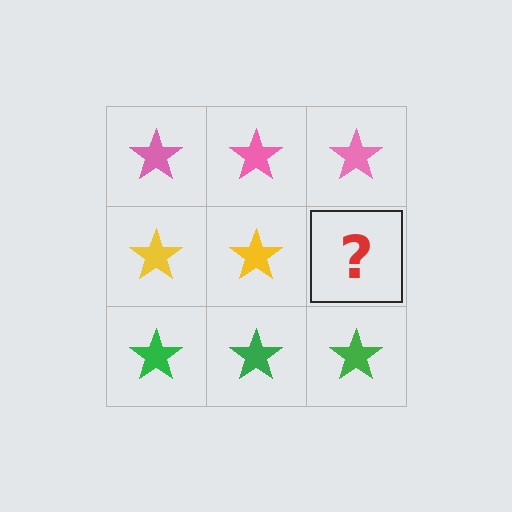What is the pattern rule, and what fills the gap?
The rule is that each row has a consistent color. The gap should be filled with a yellow star.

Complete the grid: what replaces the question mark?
The question mark should be replaced with a yellow star.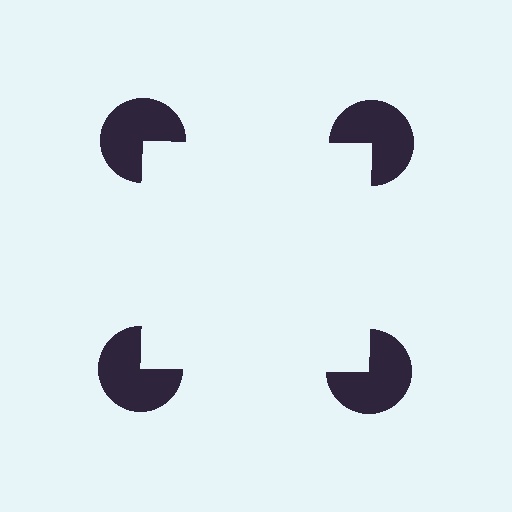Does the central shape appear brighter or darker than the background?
It typically appears slightly brighter than the background, even though no actual brightness change is drawn.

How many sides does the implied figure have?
4 sides.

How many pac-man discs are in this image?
There are 4 — one at each vertex of the illusory square.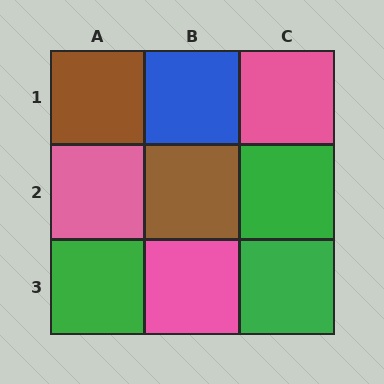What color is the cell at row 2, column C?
Green.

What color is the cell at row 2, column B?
Brown.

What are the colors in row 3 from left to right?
Green, pink, green.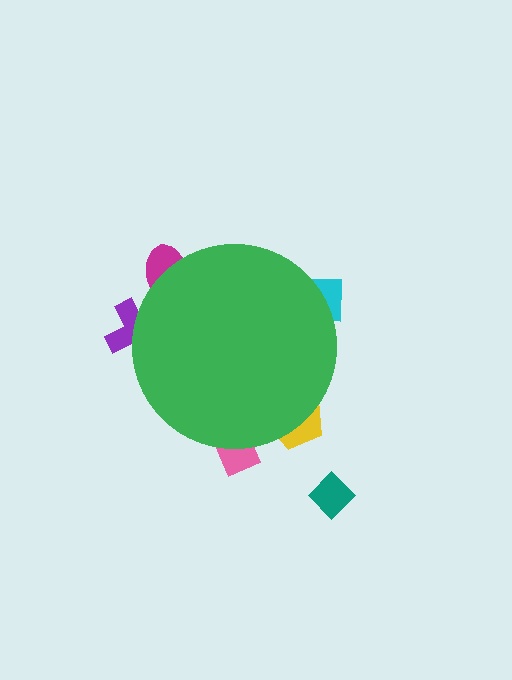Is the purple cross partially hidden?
Yes, the purple cross is partially hidden behind the green circle.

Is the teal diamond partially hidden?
No, the teal diamond is fully visible.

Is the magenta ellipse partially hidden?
Yes, the magenta ellipse is partially hidden behind the green circle.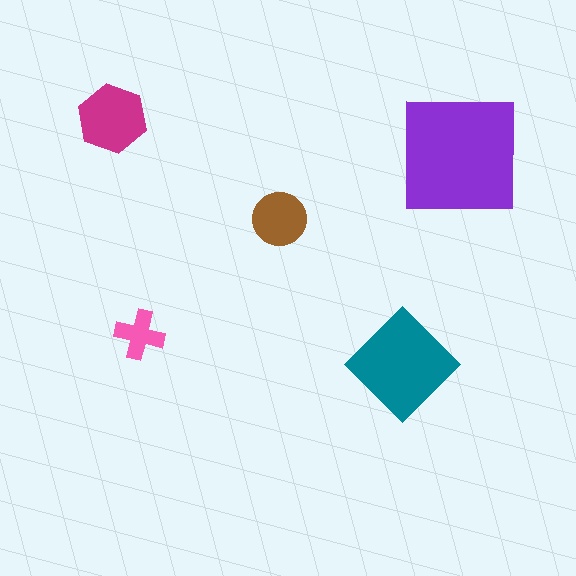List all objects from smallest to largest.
The pink cross, the brown circle, the magenta hexagon, the teal diamond, the purple square.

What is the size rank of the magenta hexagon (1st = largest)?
3rd.